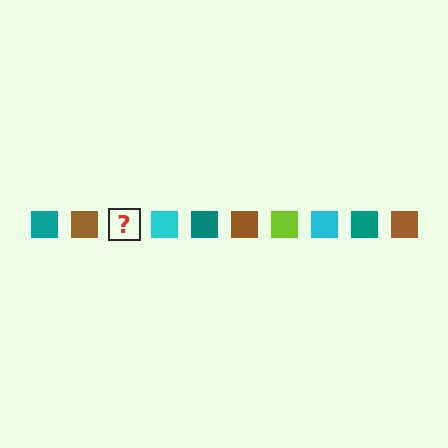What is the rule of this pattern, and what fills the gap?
The rule is that the pattern cycles through teal, brown, lime, cyan squares. The gap should be filled with a lime square.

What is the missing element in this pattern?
The missing element is a lime square.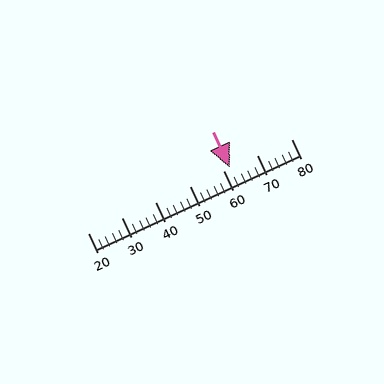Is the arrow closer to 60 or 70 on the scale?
The arrow is closer to 60.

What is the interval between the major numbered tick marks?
The major tick marks are spaced 10 units apart.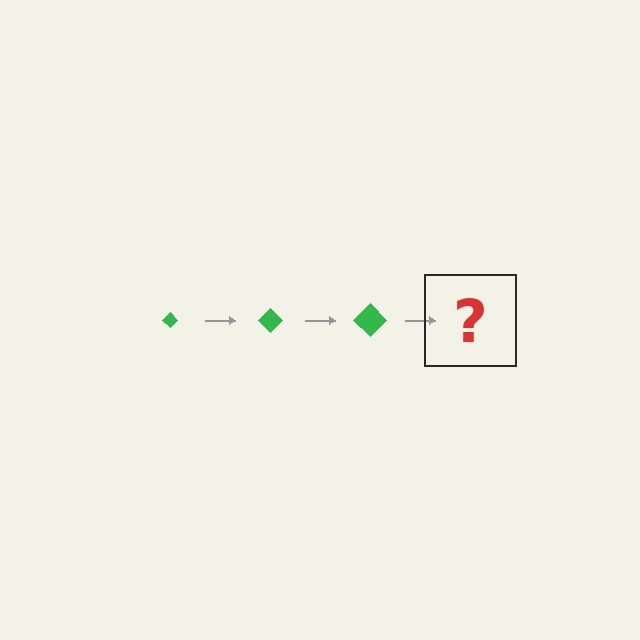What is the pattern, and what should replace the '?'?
The pattern is that the diamond gets progressively larger each step. The '?' should be a green diamond, larger than the previous one.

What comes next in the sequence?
The next element should be a green diamond, larger than the previous one.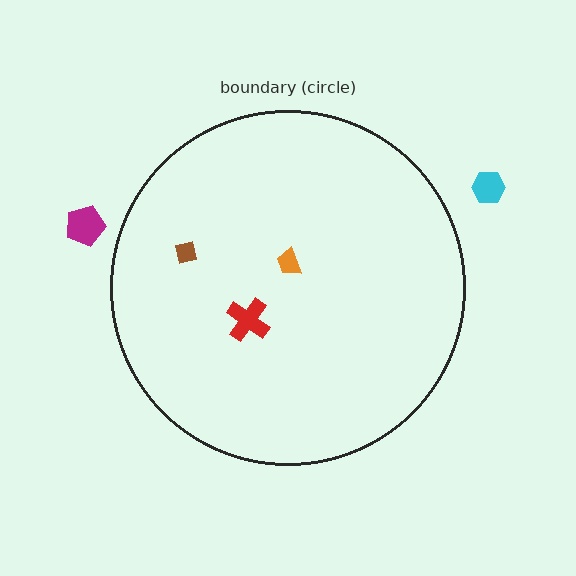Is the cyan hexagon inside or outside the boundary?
Outside.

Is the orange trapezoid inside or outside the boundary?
Inside.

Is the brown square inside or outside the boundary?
Inside.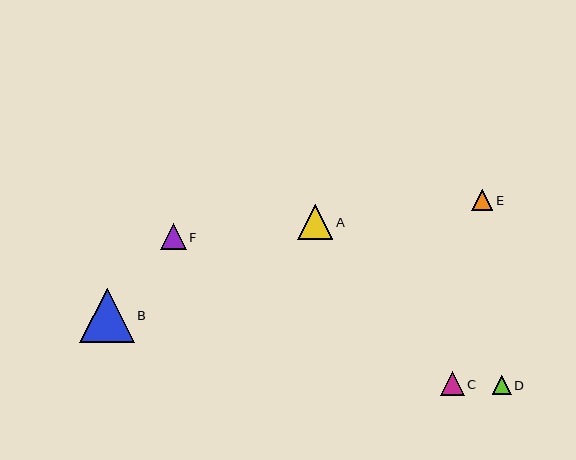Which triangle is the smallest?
Triangle D is the smallest with a size of approximately 19 pixels.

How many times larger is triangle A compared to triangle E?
Triangle A is approximately 1.6 times the size of triangle E.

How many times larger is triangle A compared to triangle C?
Triangle A is approximately 1.5 times the size of triangle C.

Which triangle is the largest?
Triangle B is the largest with a size of approximately 54 pixels.